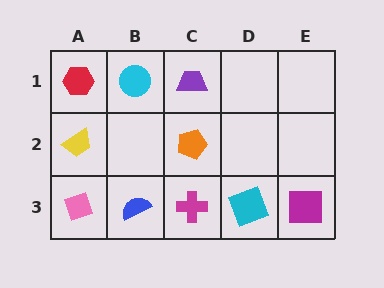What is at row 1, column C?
A purple trapezoid.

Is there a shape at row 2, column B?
No, that cell is empty.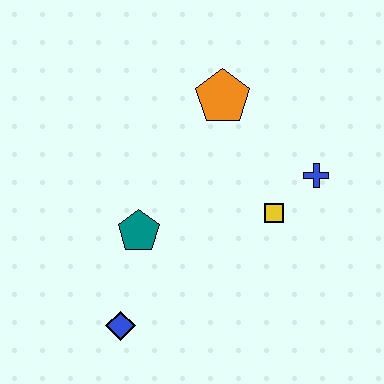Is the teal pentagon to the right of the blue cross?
No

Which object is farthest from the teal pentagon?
The blue cross is farthest from the teal pentagon.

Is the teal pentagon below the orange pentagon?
Yes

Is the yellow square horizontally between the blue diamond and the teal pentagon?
No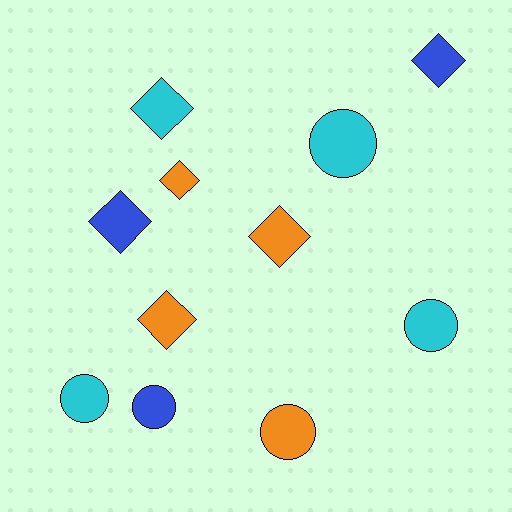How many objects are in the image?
There are 11 objects.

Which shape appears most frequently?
Diamond, with 6 objects.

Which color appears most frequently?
Cyan, with 4 objects.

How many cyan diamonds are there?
There is 1 cyan diamond.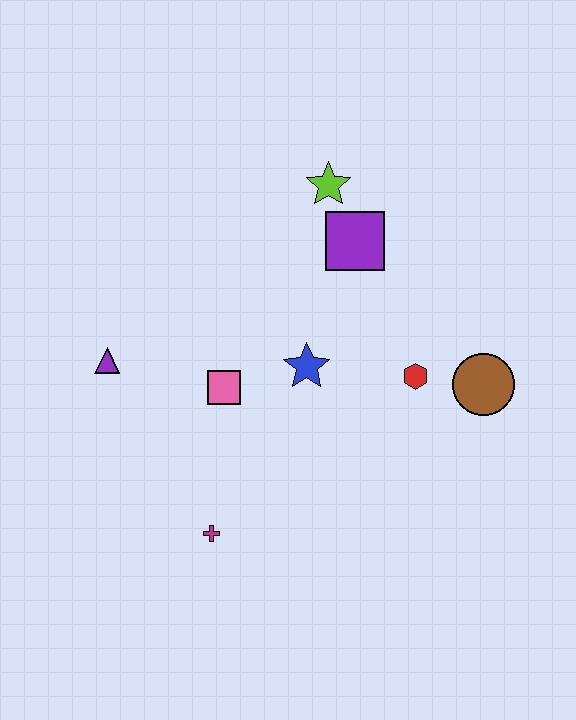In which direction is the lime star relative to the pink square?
The lime star is above the pink square.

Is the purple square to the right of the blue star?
Yes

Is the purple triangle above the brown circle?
Yes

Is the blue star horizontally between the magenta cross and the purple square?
Yes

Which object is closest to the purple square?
The lime star is closest to the purple square.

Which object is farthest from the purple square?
The magenta cross is farthest from the purple square.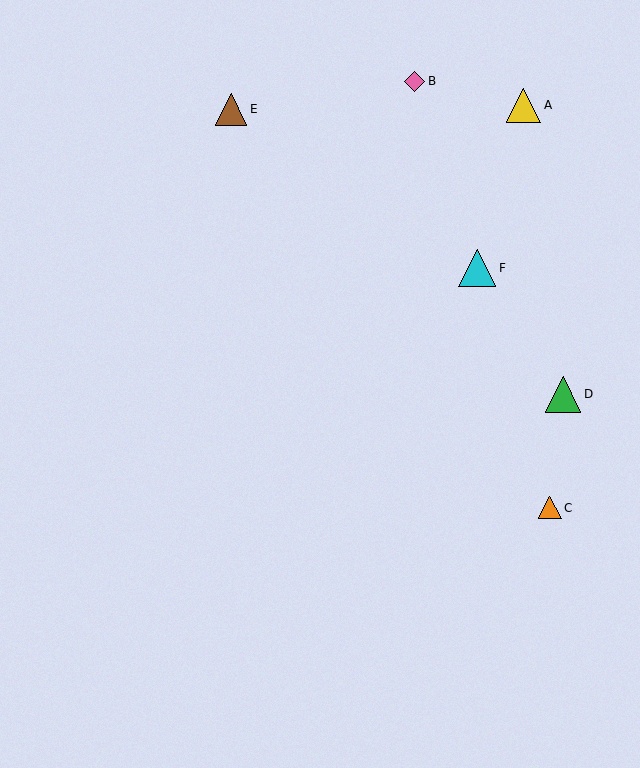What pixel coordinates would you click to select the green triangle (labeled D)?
Click at (563, 394) to select the green triangle D.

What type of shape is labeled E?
Shape E is a brown triangle.